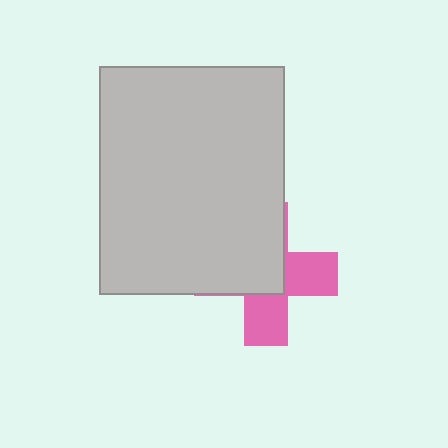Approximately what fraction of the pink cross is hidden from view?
Roughly 57% of the pink cross is hidden behind the light gray rectangle.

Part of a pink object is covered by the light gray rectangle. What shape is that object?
It is a cross.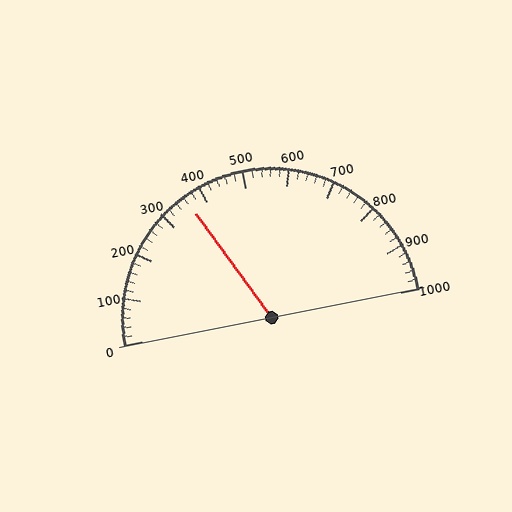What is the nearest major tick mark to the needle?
The nearest major tick mark is 400.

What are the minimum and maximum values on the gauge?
The gauge ranges from 0 to 1000.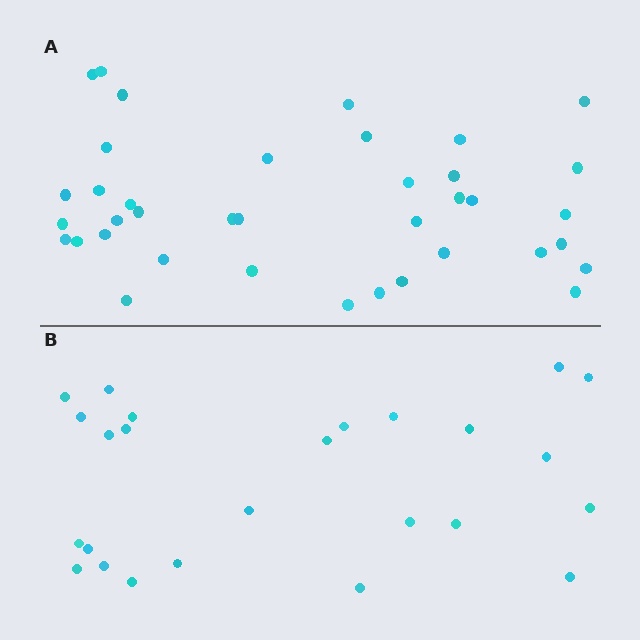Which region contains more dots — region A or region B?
Region A (the top region) has more dots.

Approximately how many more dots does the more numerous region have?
Region A has approximately 15 more dots than region B.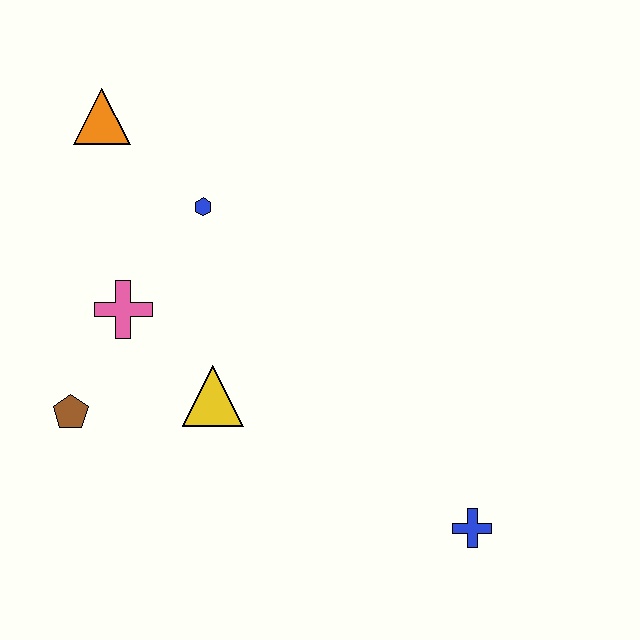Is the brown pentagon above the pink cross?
No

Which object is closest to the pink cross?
The brown pentagon is closest to the pink cross.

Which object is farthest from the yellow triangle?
The orange triangle is farthest from the yellow triangle.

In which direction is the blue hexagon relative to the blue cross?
The blue hexagon is above the blue cross.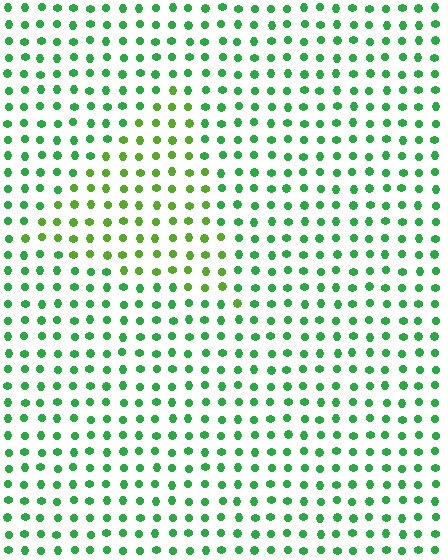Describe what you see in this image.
The image is filled with small green elements in a uniform arrangement. A triangle-shaped region is visible where the elements are tinted to a slightly different hue, forming a subtle color boundary.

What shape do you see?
I see a triangle.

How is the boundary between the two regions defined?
The boundary is defined purely by a slight shift in hue (about 34 degrees). Spacing, size, and orientation are identical on both sides.